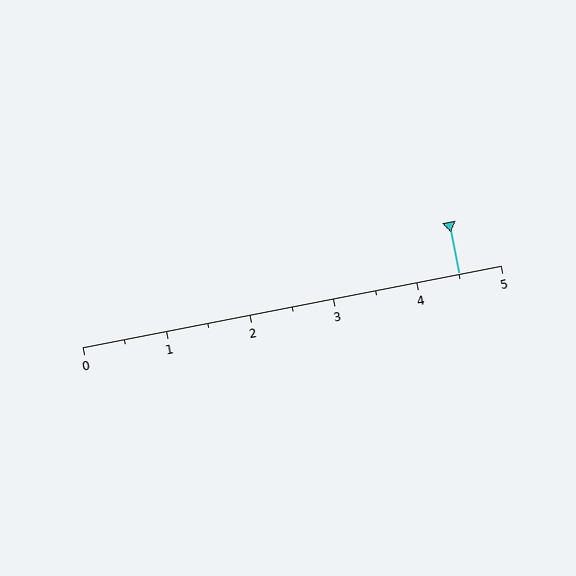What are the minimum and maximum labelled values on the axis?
The axis runs from 0 to 5.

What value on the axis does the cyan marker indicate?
The marker indicates approximately 4.5.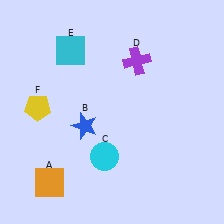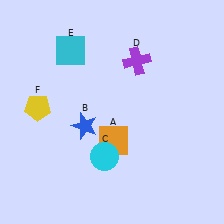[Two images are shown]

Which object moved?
The orange square (A) moved right.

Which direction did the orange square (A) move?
The orange square (A) moved right.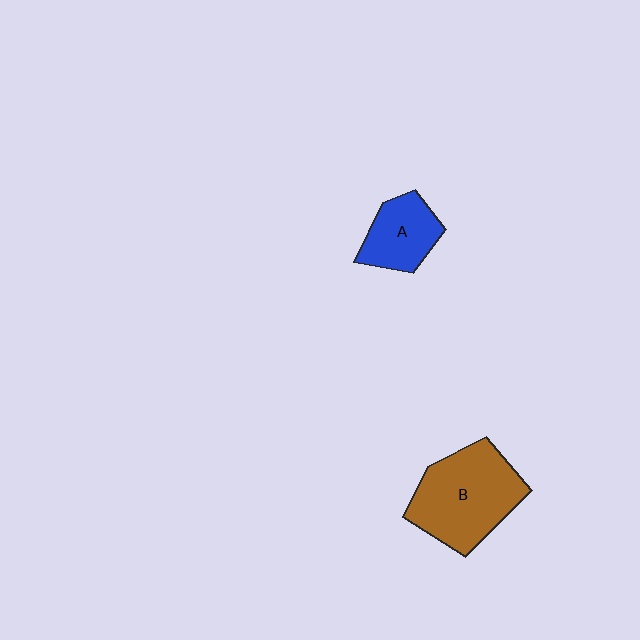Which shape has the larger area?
Shape B (brown).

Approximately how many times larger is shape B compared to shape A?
Approximately 1.9 times.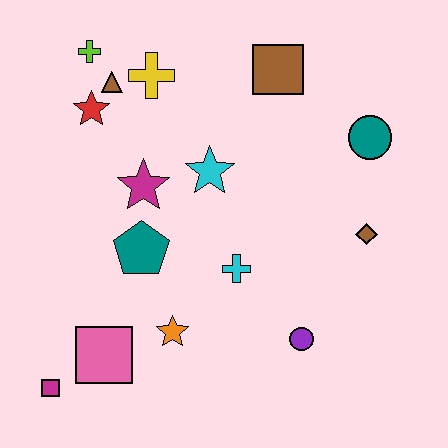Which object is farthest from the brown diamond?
The magenta square is farthest from the brown diamond.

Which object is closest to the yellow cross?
The brown triangle is closest to the yellow cross.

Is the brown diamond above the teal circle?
No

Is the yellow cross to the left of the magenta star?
No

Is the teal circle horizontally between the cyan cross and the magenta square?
No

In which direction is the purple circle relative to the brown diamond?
The purple circle is below the brown diamond.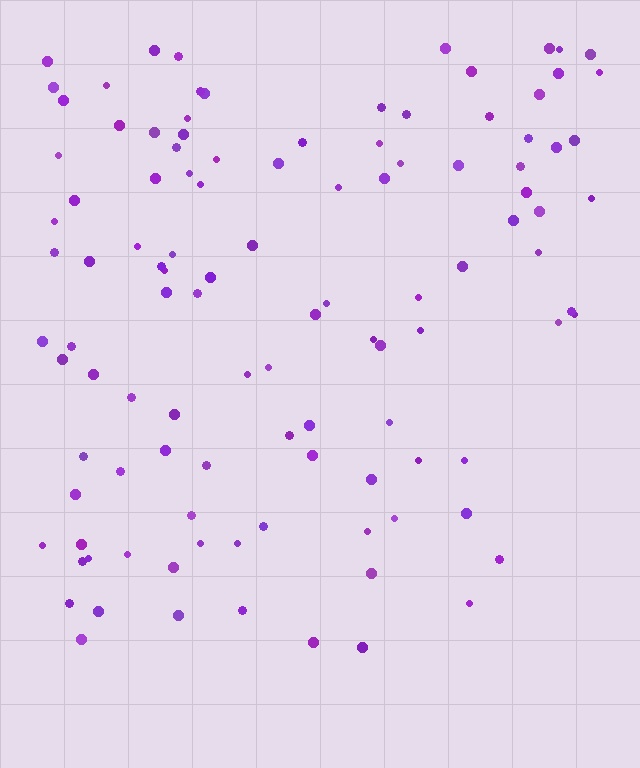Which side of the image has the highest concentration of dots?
The top.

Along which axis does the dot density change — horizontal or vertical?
Vertical.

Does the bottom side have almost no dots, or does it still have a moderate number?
Still a moderate number, just noticeably fewer than the top.